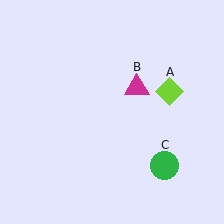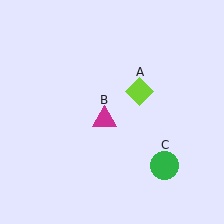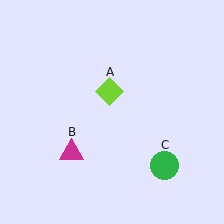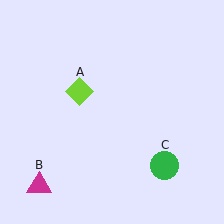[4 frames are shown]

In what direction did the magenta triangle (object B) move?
The magenta triangle (object B) moved down and to the left.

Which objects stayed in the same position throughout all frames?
Green circle (object C) remained stationary.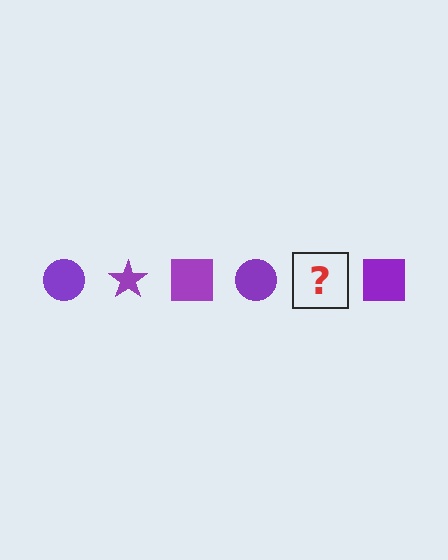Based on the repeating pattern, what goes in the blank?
The blank should be a purple star.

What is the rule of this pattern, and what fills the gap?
The rule is that the pattern cycles through circle, star, square shapes in purple. The gap should be filled with a purple star.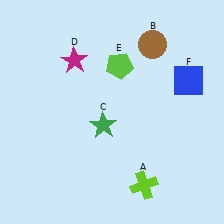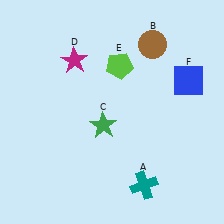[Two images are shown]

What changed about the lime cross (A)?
In Image 1, A is lime. In Image 2, it changed to teal.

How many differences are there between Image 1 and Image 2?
There is 1 difference between the two images.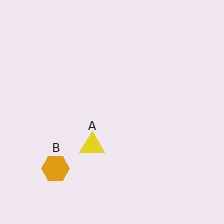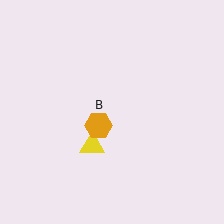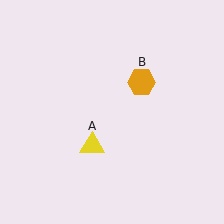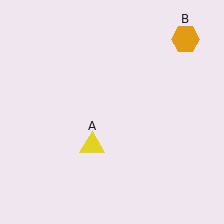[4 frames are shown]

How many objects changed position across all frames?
1 object changed position: orange hexagon (object B).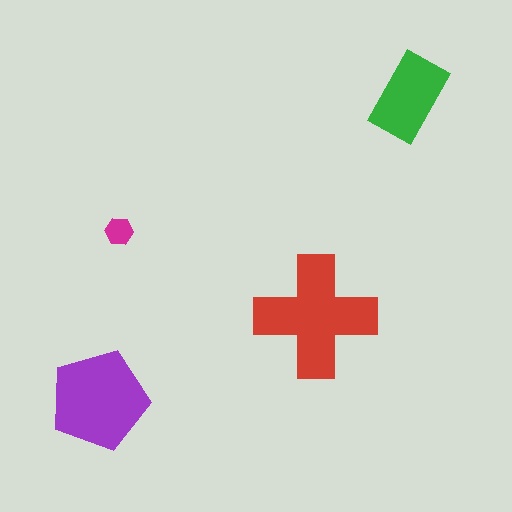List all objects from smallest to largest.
The magenta hexagon, the green rectangle, the purple pentagon, the red cross.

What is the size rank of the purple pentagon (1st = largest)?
2nd.